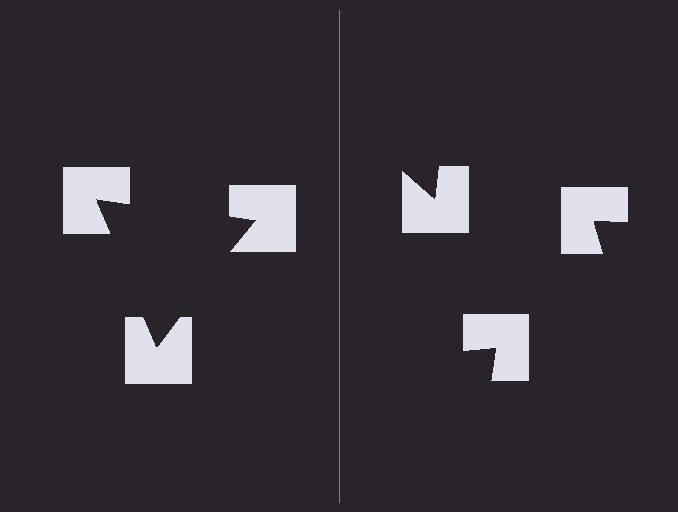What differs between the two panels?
The notched squares are positioned identically on both sides; only the wedge orientations differ. On the left they align to a triangle; on the right they are misaligned.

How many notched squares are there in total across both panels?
6 — 3 on each side.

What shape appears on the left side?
An illusory triangle.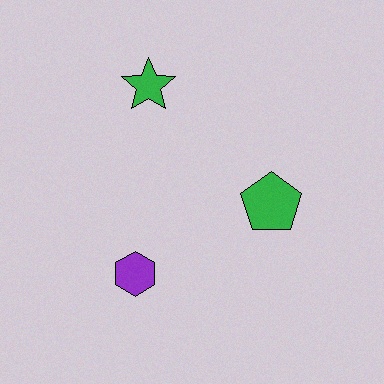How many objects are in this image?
There are 3 objects.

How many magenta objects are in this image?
There are no magenta objects.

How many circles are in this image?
There are no circles.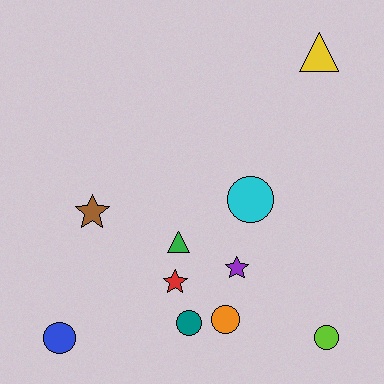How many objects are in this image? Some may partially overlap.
There are 10 objects.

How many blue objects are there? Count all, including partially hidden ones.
There is 1 blue object.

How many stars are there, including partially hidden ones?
There are 3 stars.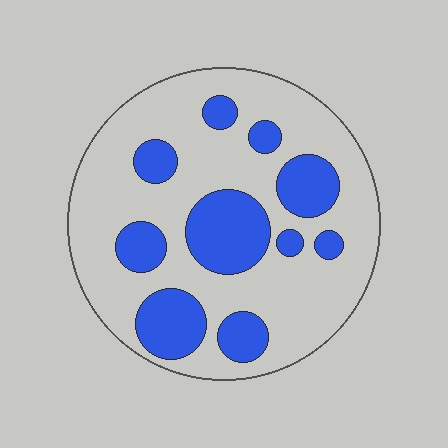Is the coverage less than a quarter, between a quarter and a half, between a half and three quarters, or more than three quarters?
Between a quarter and a half.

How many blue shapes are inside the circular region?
10.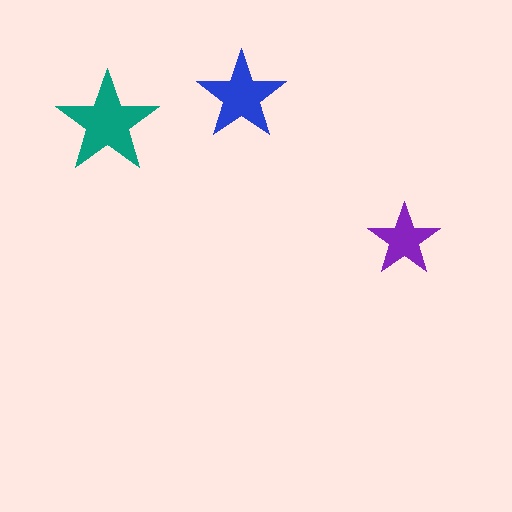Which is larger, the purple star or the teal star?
The teal one.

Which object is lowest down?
The purple star is bottommost.